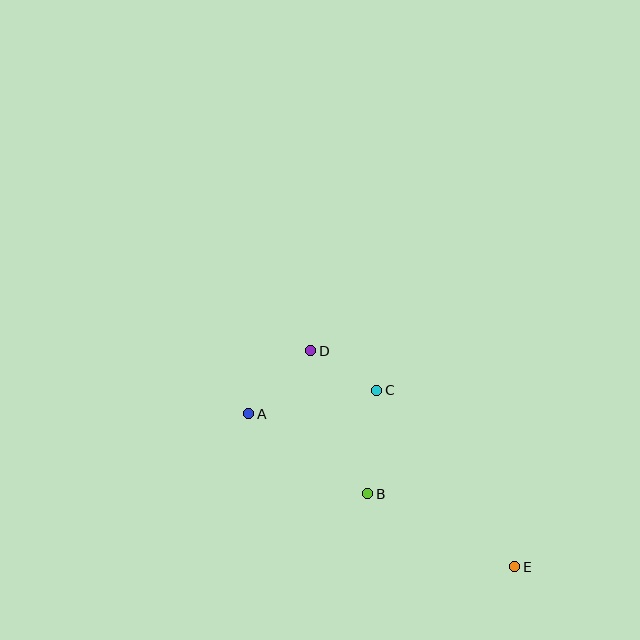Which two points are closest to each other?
Points C and D are closest to each other.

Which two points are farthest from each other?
Points A and E are farthest from each other.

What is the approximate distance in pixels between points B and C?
The distance between B and C is approximately 104 pixels.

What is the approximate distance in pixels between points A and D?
The distance between A and D is approximately 88 pixels.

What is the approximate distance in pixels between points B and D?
The distance between B and D is approximately 154 pixels.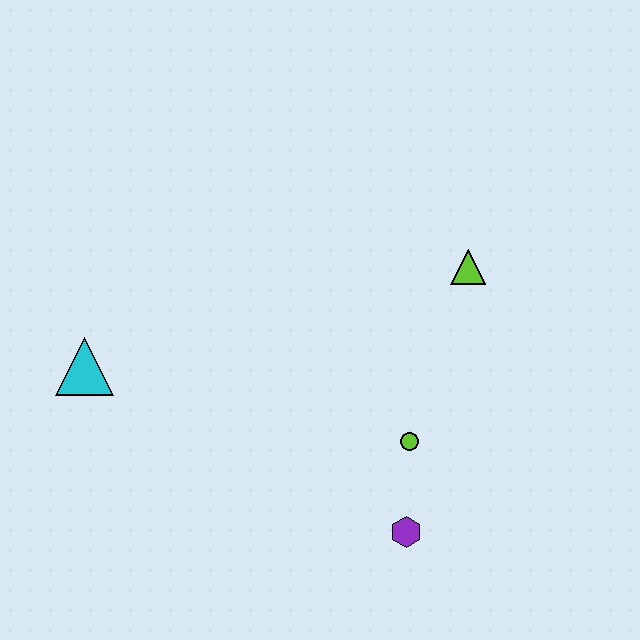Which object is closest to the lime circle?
The purple hexagon is closest to the lime circle.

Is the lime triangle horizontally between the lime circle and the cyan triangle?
No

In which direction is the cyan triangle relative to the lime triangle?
The cyan triangle is to the left of the lime triangle.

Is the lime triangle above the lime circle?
Yes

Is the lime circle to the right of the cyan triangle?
Yes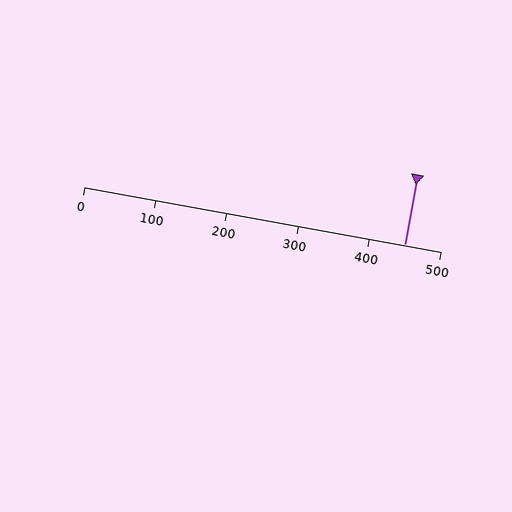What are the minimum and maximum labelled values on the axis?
The axis runs from 0 to 500.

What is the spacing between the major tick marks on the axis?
The major ticks are spaced 100 apart.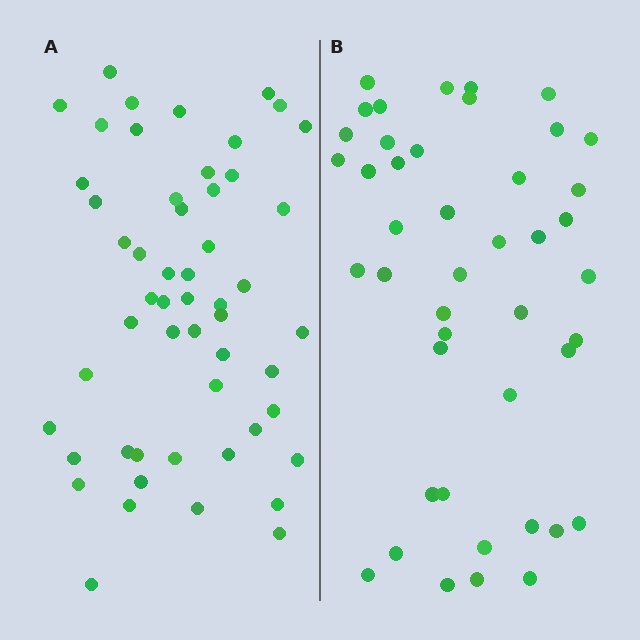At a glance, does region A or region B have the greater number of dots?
Region A (the left region) has more dots.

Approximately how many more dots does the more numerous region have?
Region A has roughly 8 or so more dots than region B.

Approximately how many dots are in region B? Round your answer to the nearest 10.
About 40 dots. (The exact count is 44, which rounds to 40.)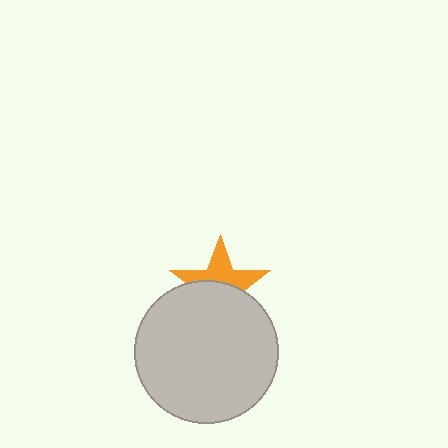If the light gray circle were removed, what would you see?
You would see the complete orange star.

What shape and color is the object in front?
The object in front is a light gray circle.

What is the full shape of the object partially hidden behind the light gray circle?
The partially hidden object is an orange star.